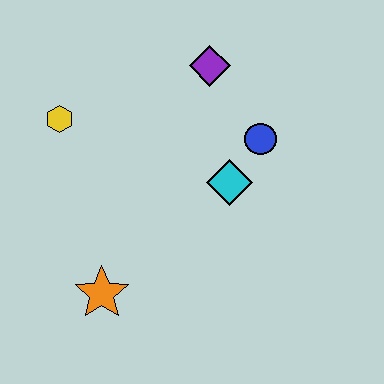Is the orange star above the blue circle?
No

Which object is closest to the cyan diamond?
The blue circle is closest to the cyan diamond.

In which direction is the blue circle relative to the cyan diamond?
The blue circle is above the cyan diamond.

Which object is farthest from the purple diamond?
The orange star is farthest from the purple diamond.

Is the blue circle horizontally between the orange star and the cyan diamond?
No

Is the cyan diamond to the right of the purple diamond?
Yes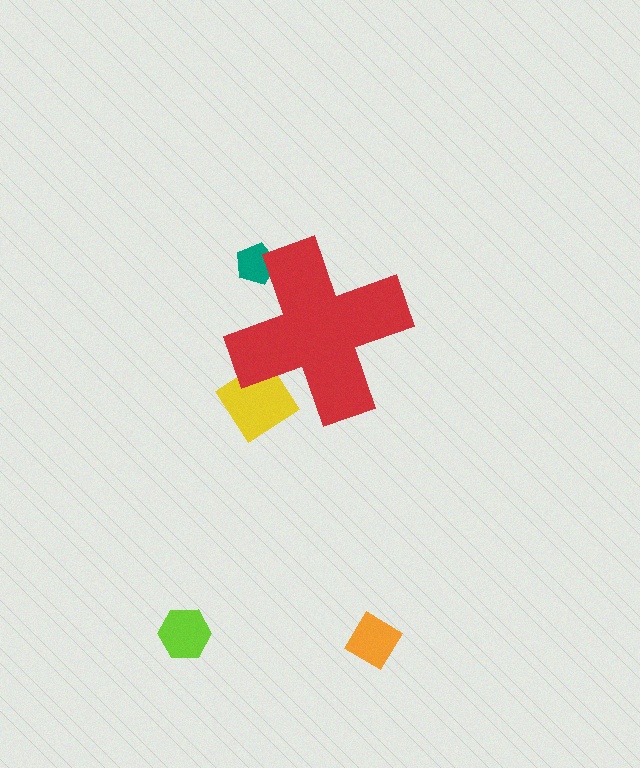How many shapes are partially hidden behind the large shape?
2 shapes are partially hidden.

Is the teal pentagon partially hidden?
Yes, the teal pentagon is partially hidden behind the red cross.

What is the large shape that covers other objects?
A red cross.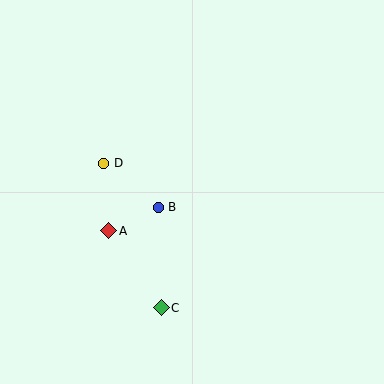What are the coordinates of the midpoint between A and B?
The midpoint between A and B is at (133, 219).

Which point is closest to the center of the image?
Point B at (158, 207) is closest to the center.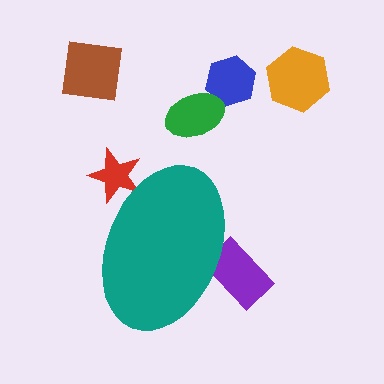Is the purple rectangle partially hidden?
Yes, the purple rectangle is partially hidden behind the teal ellipse.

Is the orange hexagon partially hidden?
No, the orange hexagon is fully visible.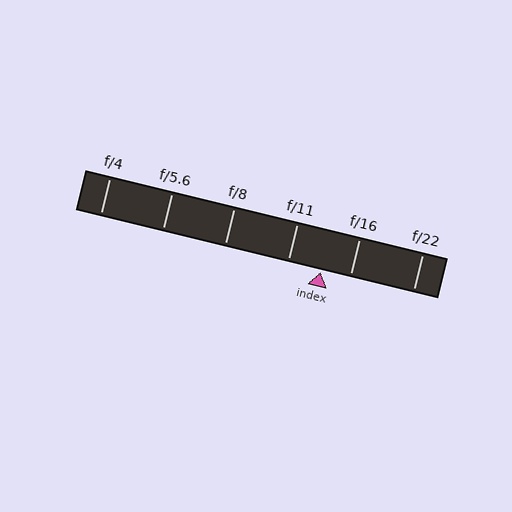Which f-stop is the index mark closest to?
The index mark is closest to f/16.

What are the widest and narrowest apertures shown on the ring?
The widest aperture shown is f/4 and the narrowest is f/22.